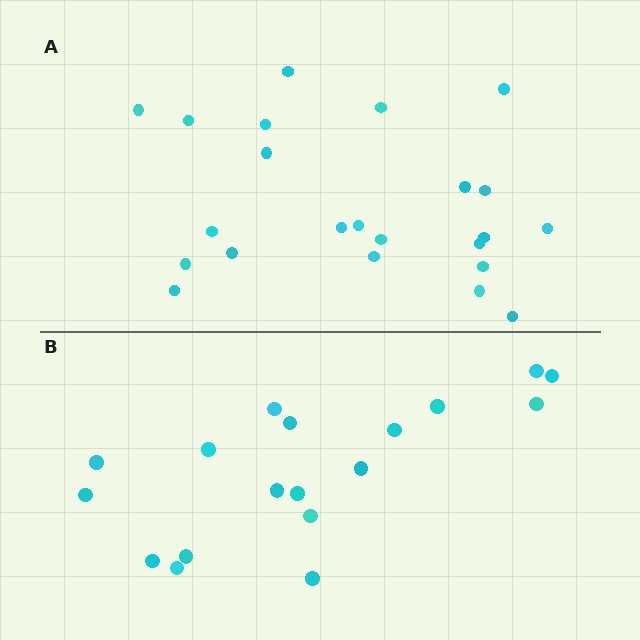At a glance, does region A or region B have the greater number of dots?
Region A (the top region) has more dots.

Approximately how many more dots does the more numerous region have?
Region A has about 5 more dots than region B.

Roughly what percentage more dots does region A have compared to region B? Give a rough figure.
About 30% more.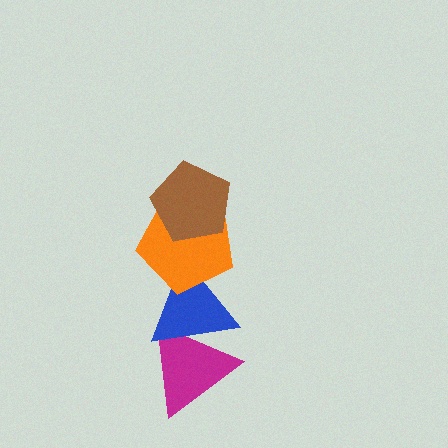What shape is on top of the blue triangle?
The orange pentagon is on top of the blue triangle.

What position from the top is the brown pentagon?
The brown pentagon is 1st from the top.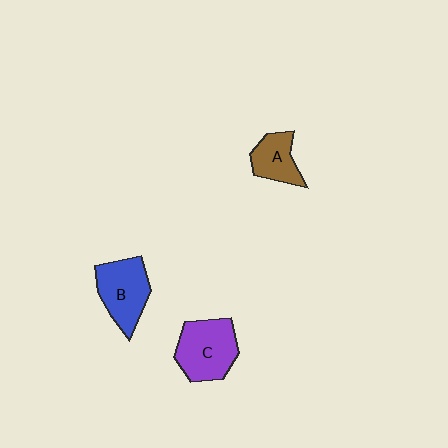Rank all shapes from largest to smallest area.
From largest to smallest: C (purple), B (blue), A (brown).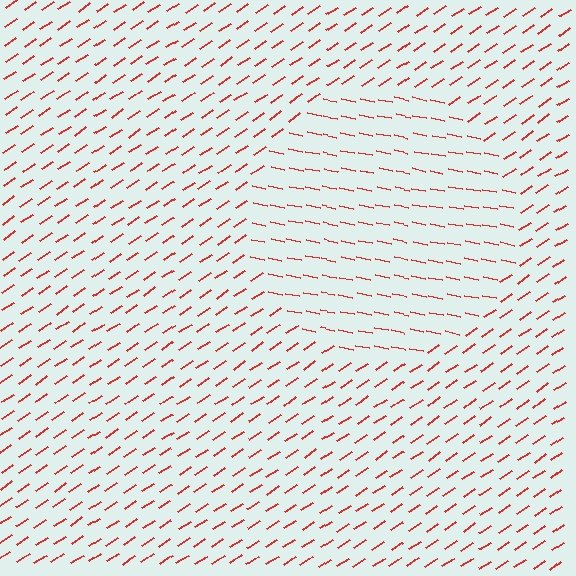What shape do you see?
I see a circle.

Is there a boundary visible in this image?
Yes, there is a texture boundary formed by a change in line orientation.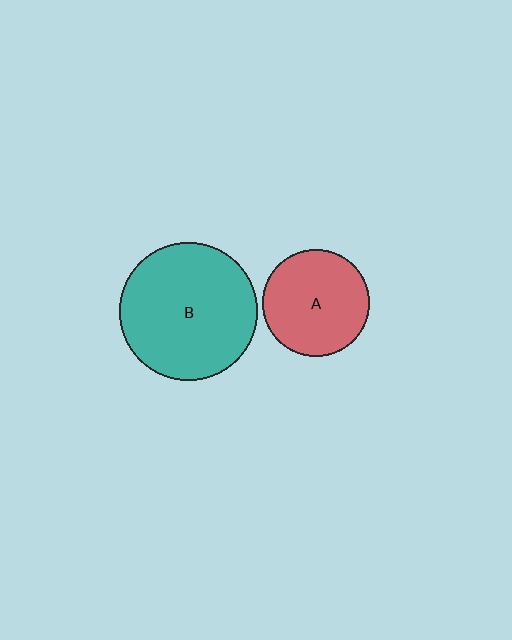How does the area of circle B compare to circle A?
Approximately 1.7 times.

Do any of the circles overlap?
No, none of the circles overlap.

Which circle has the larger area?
Circle B (teal).